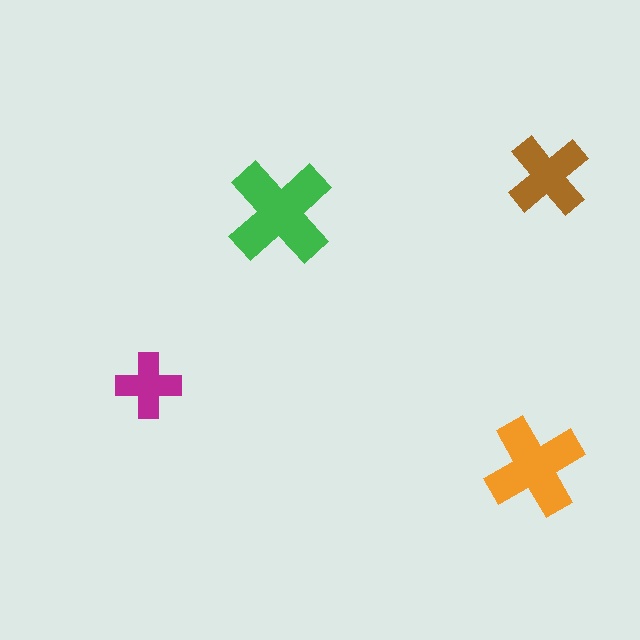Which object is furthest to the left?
The magenta cross is leftmost.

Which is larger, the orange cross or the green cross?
The green one.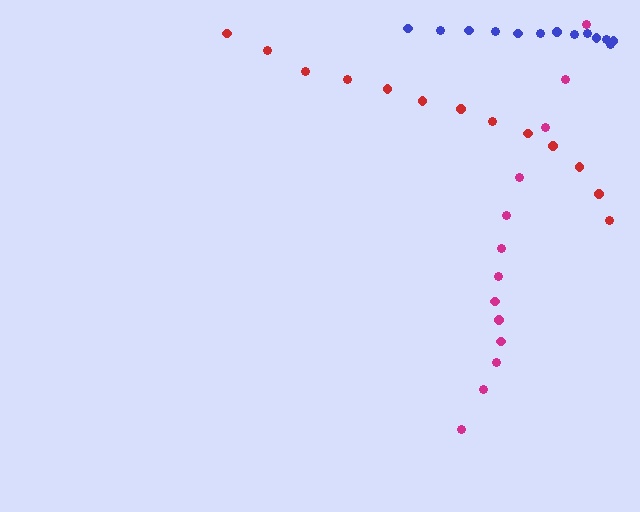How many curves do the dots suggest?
There are 3 distinct paths.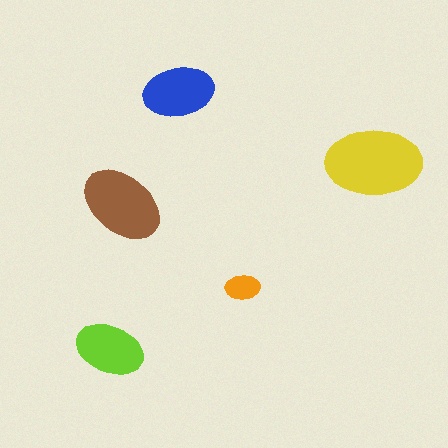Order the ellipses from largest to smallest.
the yellow one, the brown one, the blue one, the lime one, the orange one.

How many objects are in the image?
There are 5 objects in the image.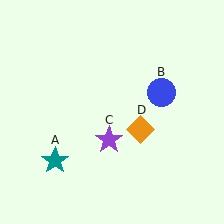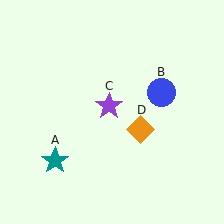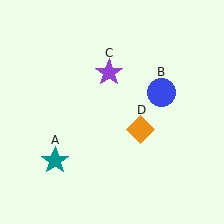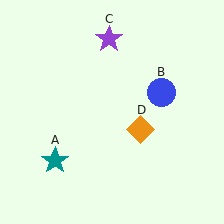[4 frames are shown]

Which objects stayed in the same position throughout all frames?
Teal star (object A) and blue circle (object B) and orange diamond (object D) remained stationary.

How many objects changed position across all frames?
1 object changed position: purple star (object C).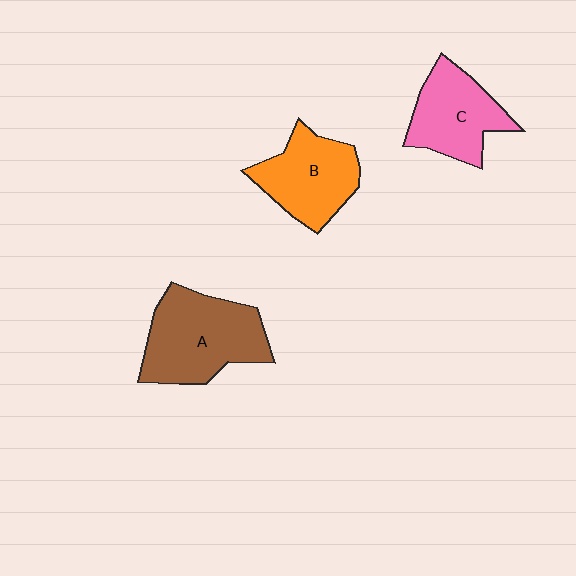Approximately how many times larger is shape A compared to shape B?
Approximately 1.3 times.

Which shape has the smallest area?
Shape C (pink).